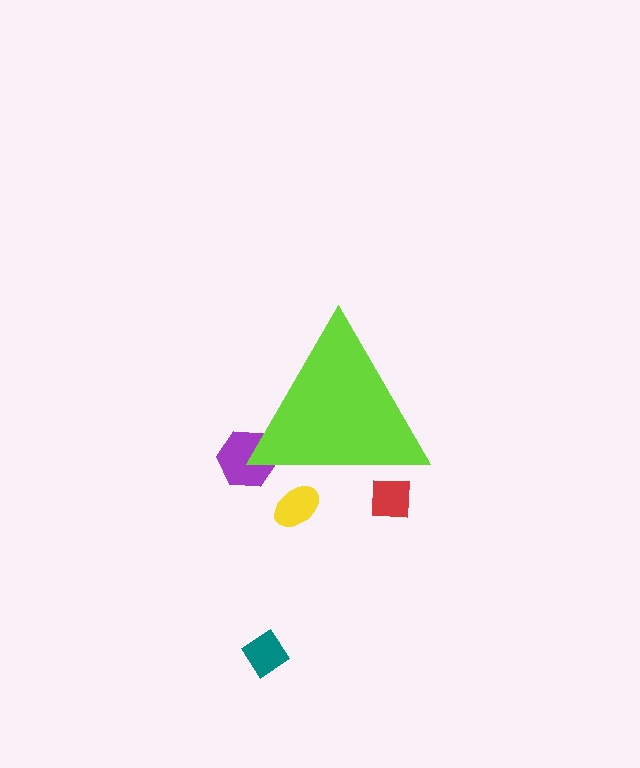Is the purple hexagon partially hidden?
Yes, the purple hexagon is partially hidden behind the lime triangle.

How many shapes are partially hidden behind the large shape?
3 shapes are partially hidden.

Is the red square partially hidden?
Yes, the red square is partially hidden behind the lime triangle.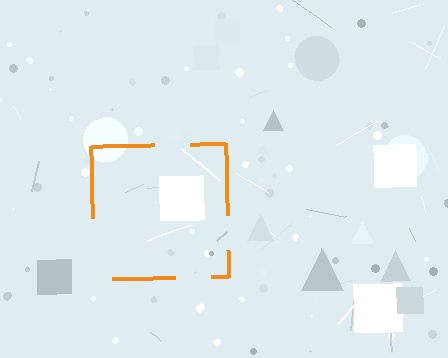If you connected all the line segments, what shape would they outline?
They would outline a square.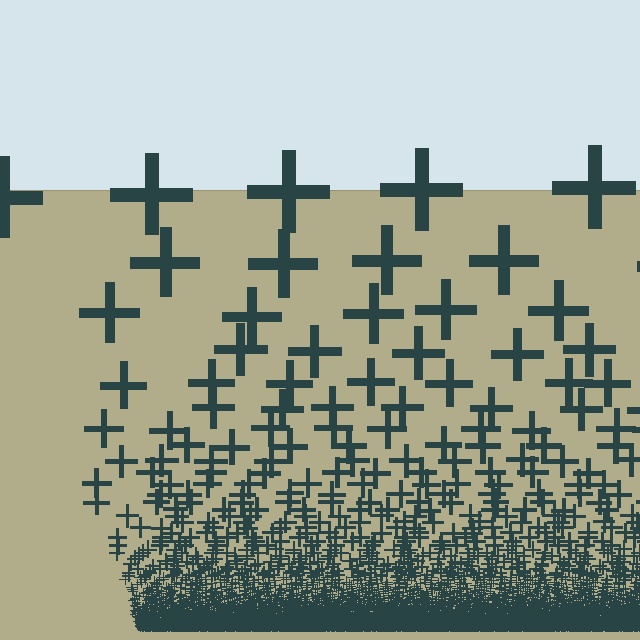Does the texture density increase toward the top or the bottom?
Density increases toward the bottom.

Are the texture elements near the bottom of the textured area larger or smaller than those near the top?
Smaller. The gradient is inverted — elements near the bottom are smaller and denser.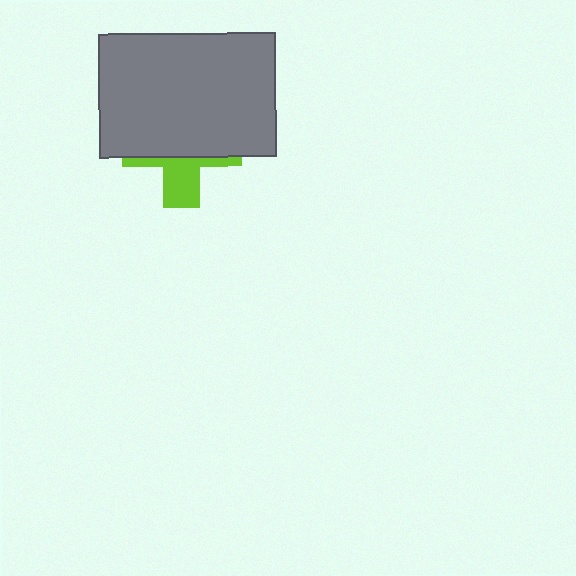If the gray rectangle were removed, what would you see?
You would see the complete lime cross.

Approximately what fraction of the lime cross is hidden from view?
Roughly 66% of the lime cross is hidden behind the gray rectangle.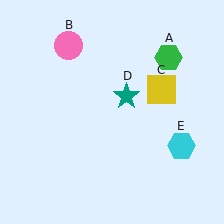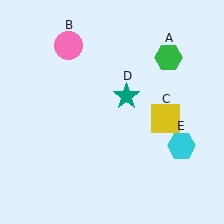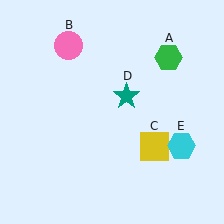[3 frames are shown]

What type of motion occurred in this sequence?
The yellow square (object C) rotated clockwise around the center of the scene.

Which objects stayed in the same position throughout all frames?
Green hexagon (object A) and pink circle (object B) and teal star (object D) and cyan hexagon (object E) remained stationary.